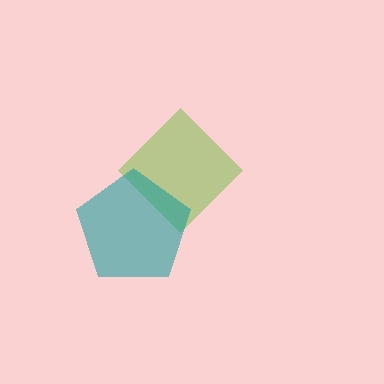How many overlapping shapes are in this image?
There are 2 overlapping shapes in the image.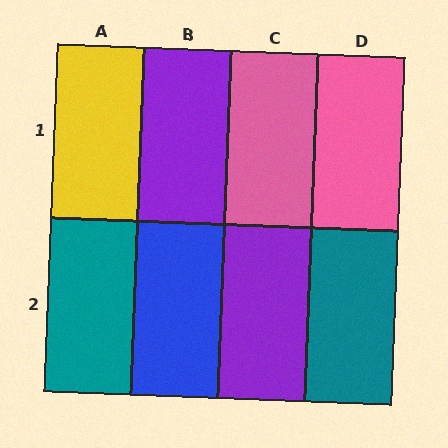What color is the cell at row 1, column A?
Yellow.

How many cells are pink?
2 cells are pink.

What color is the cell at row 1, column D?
Pink.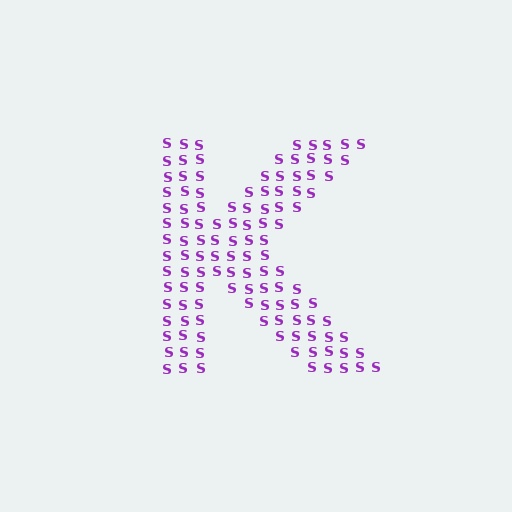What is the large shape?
The large shape is the letter K.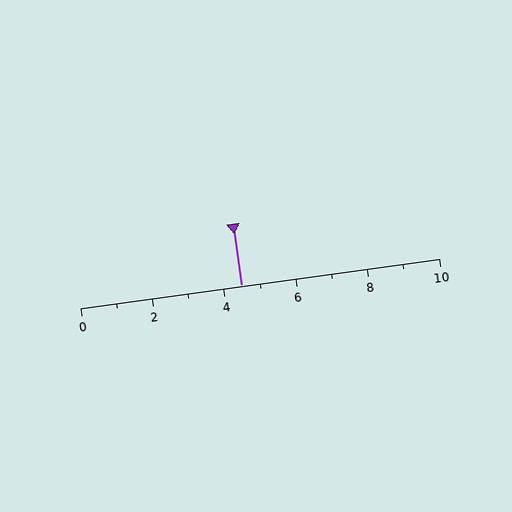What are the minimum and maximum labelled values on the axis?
The axis runs from 0 to 10.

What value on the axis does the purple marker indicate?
The marker indicates approximately 4.5.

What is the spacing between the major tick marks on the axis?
The major ticks are spaced 2 apart.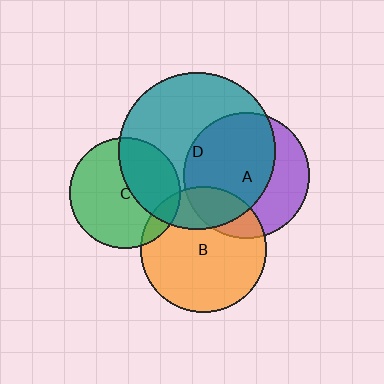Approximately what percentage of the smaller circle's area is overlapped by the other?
Approximately 65%.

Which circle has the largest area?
Circle D (teal).